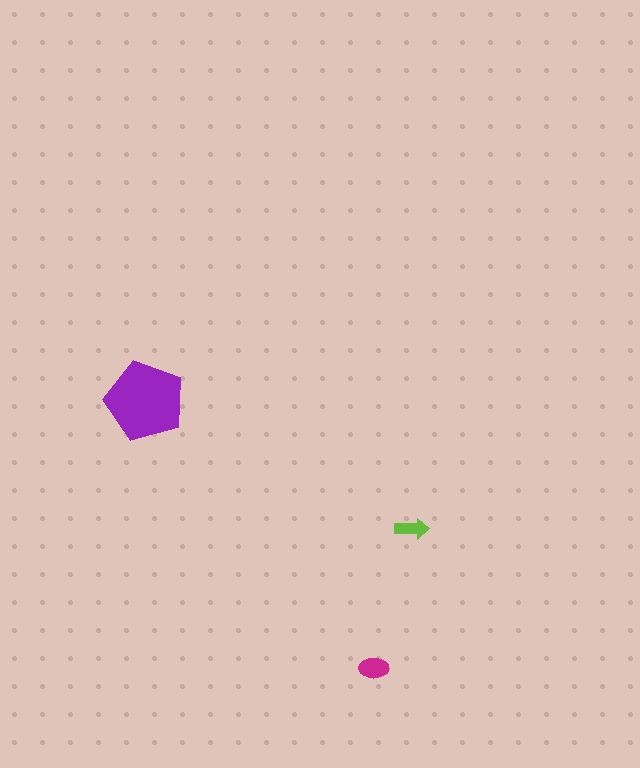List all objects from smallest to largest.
The lime arrow, the magenta ellipse, the purple pentagon.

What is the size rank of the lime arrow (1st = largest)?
3rd.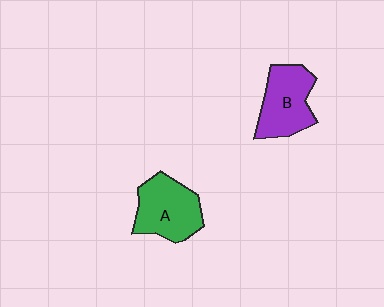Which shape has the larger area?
Shape A (green).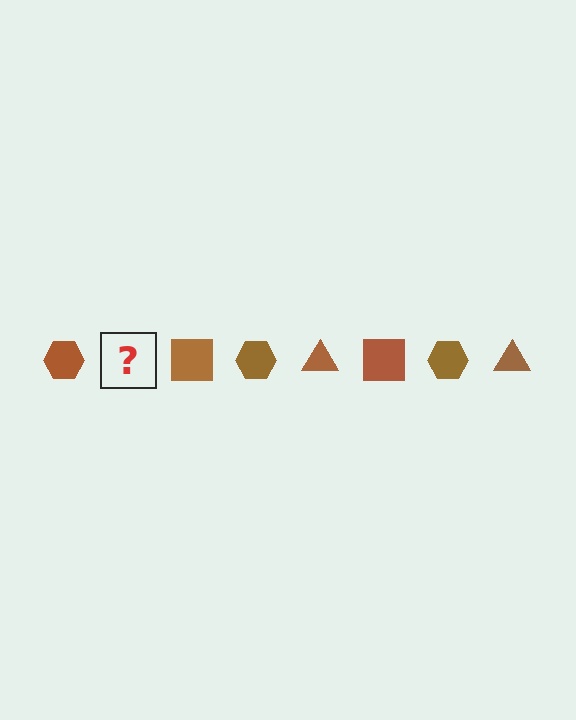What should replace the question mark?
The question mark should be replaced with a brown triangle.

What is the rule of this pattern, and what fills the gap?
The rule is that the pattern cycles through hexagon, triangle, square shapes in brown. The gap should be filled with a brown triangle.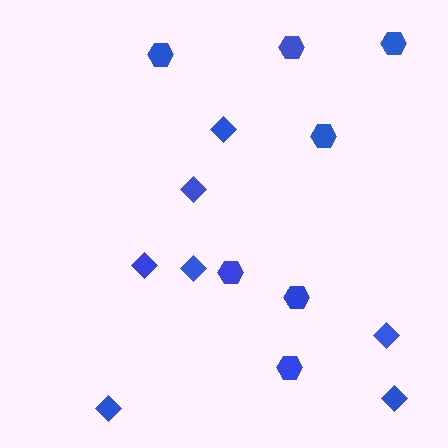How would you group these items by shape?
There are 2 groups: one group of hexagons (7) and one group of diamonds (7).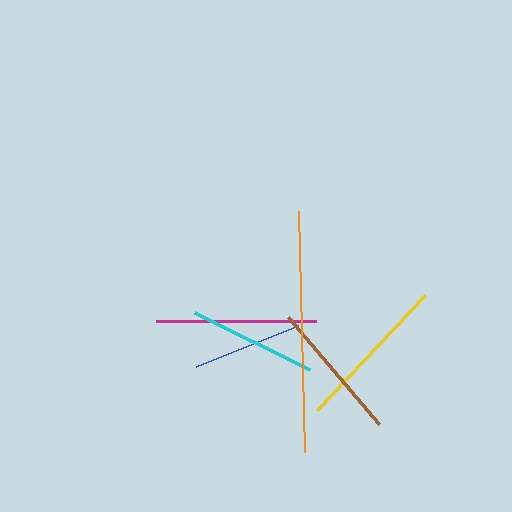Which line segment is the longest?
The orange line is the longest at approximately 241 pixels.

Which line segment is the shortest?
The blue line is the shortest at approximately 110 pixels.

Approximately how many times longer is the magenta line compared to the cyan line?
The magenta line is approximately 1.2 times the length of the cyan line.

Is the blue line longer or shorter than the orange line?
The orange line is longer than the blue line.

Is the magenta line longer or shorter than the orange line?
The orange line is longer than the magenta line.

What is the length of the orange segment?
The orange segment is approximately 241 pixels long.